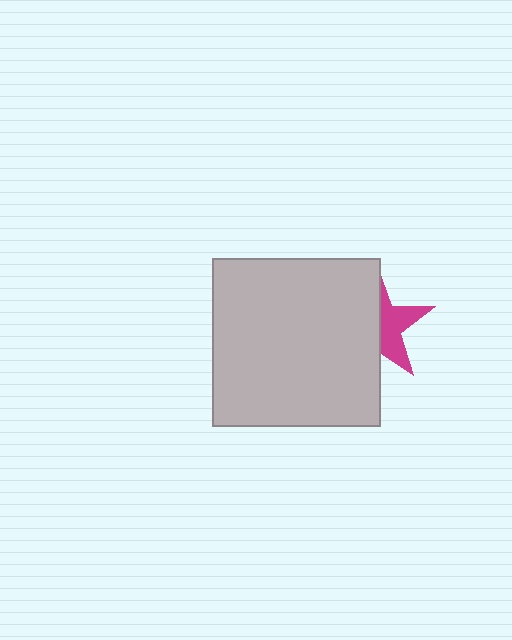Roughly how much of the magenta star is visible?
A small part of it is visible (roughly 41%).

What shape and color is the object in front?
The object in front is a light gray square.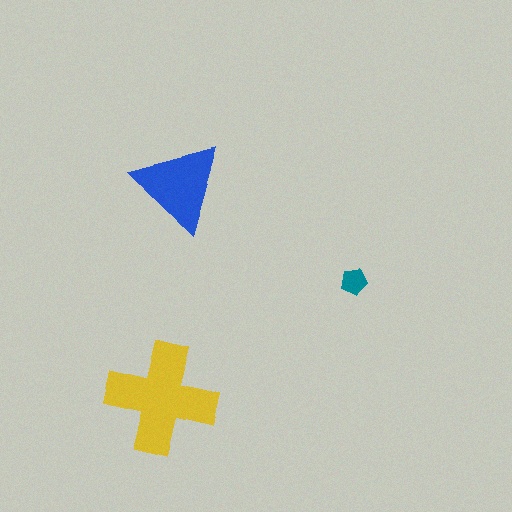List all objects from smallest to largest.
The teal pentagon, the blue triangle, the yellow cross.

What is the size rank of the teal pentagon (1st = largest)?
3rd.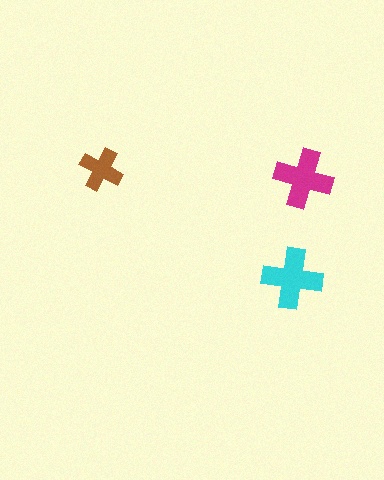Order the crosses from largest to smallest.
the cyan one, the magenta one, the brown one.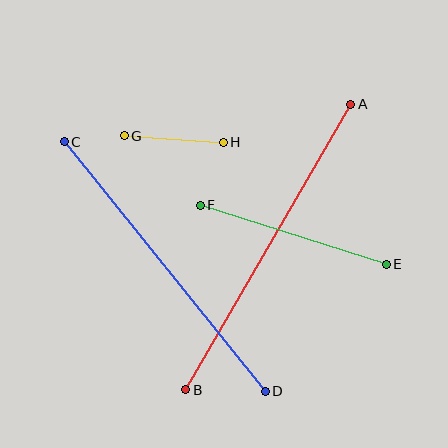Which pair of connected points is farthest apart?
Points A and B are farthest apart.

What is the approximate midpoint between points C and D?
The midpoint is at approximately (165, 267) pixels.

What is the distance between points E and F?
The distance is approximately 195 pixels.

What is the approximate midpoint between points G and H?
The midpoint is at approximately (174, 139) pixels.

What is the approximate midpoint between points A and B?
The midpoint is at approximately (268, 247) pixels.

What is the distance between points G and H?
The distance is approximately 99 pixels.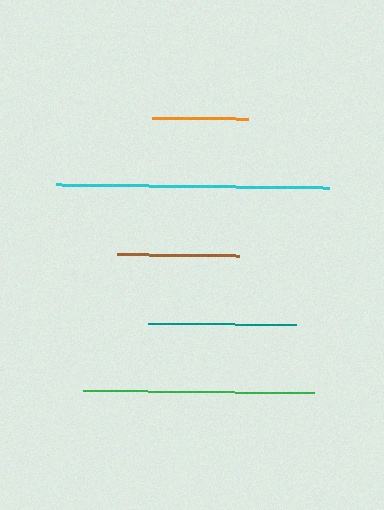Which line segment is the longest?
The cyan line is the longest at approximately 273 pixels.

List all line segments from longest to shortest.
From longest to shortest: cyan, green, teal, brown, orange.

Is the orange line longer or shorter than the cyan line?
The cyan line is longer than the orange line.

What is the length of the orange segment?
The orange segment is approximately 96 pixels long.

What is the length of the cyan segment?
The cyan segment is approximately 273 pixels long.